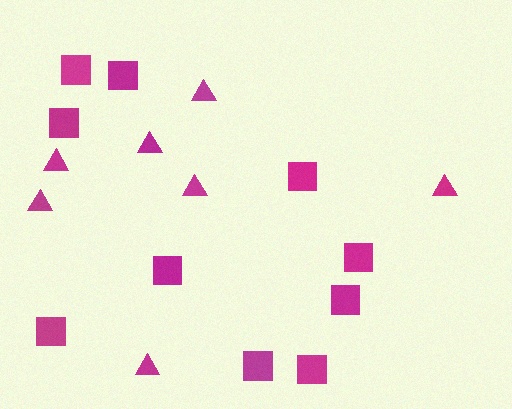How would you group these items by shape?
There are 2 groups: one group of triangles (7) and one group of squares (10).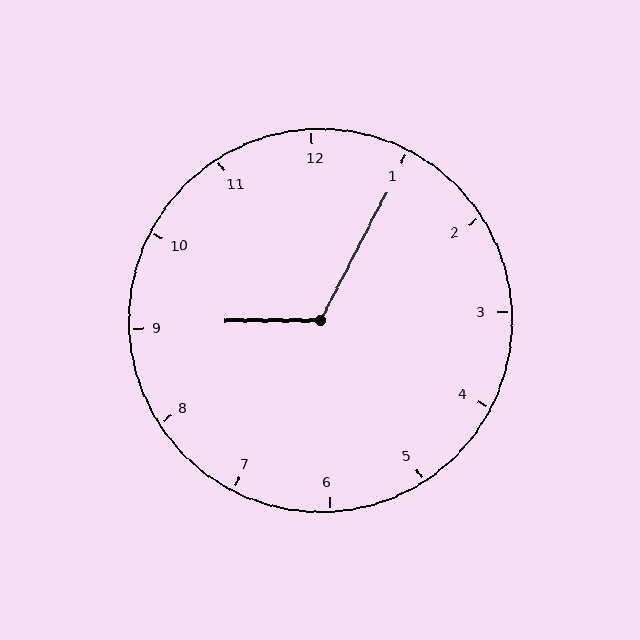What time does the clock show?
9:05.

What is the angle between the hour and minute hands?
Approximately 118 degrees.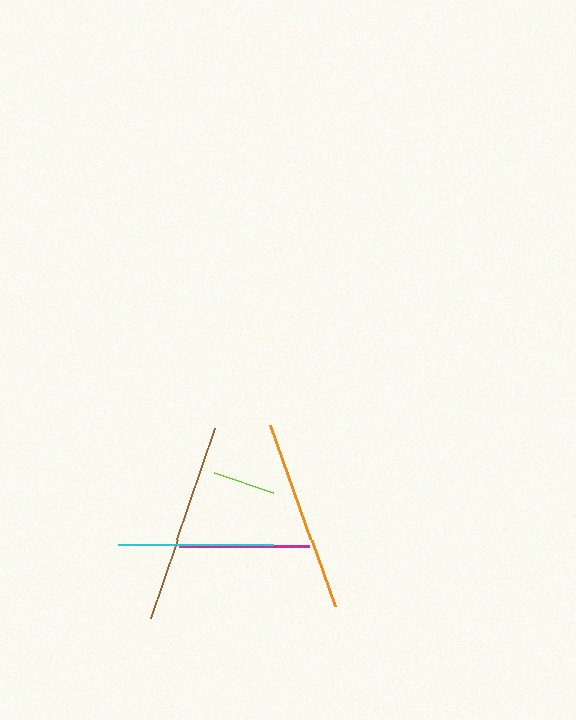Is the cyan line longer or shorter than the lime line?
The cyan line is longer than the lime line.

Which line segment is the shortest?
The lime line is the shortest at approximately 62 pixels.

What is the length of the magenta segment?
The magenta segment is approximately 130 pixels long.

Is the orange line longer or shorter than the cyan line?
The orange line is longer than the cyan line.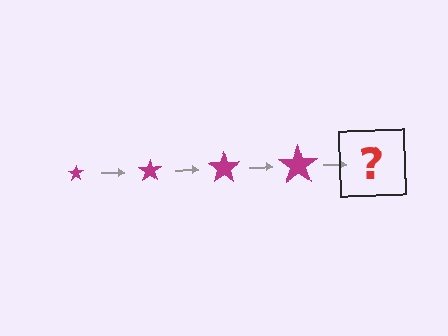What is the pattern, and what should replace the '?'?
The pattern is that the star gets progressively larger each step. The '?' should be a magenta star, larger than the previous one.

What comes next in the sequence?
The next element should be a magenta star, larger than the previous one.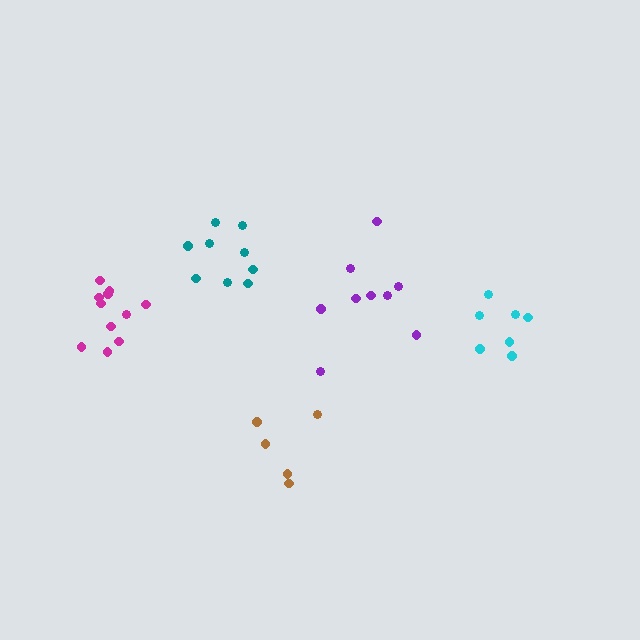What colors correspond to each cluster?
The clusters are colored: purple, teal, cyan, magenta, brown.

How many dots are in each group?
Group 1: 9 dots, Group 2: 9 dots, Group 3: 7 dots, Group 4: 11 dots, Group 5: 5 dots (41 total).